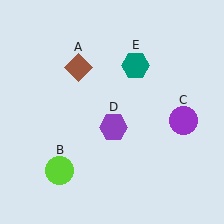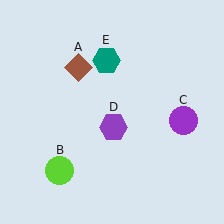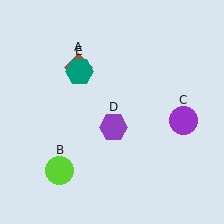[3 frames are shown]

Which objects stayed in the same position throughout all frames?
Brown diamond (object A) and lime circle (object B) and purple circle (object C) and purple hexagon (object D) remained stationary.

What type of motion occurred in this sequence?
The teal hexagon (object E) rotated counterclockwise around the center of the scene.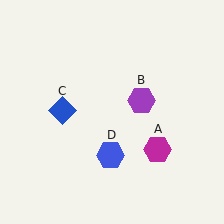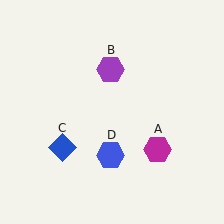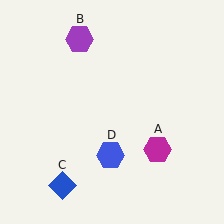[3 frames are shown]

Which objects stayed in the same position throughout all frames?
Magenta hexagon (object A) and blue hexagon (object D) remained stationary.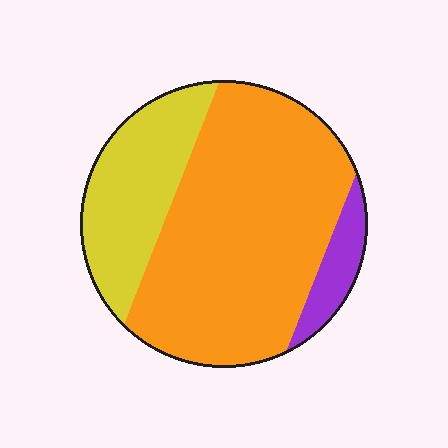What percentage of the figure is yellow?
Yellow takes up about one quarter (1/4) of the figure.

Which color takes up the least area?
Purple, at roughly 10%.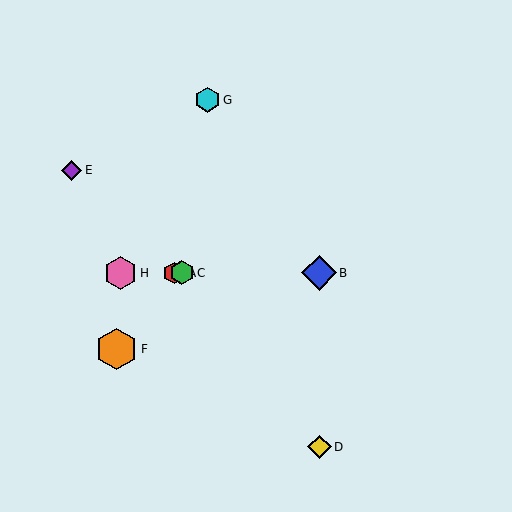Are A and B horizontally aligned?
Yes, both are at y≈273.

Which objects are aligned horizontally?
Objects A, B, C, H are aligned horizontally.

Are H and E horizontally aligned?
No, H is at y≈273 and E is at y≈170.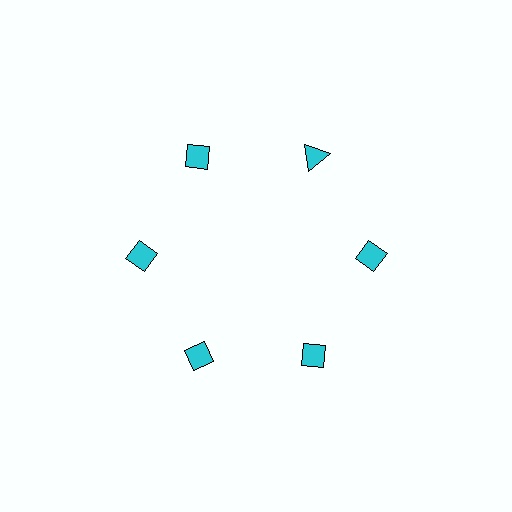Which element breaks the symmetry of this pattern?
The cyan triangle at roughly the 1 o'clock position breaks the symmetry. All other shapes are cyan diamonds.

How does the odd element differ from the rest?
It has a different shape: triangle instead of diamond.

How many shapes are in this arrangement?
There are 6 shapes arranged in a ring pattern.